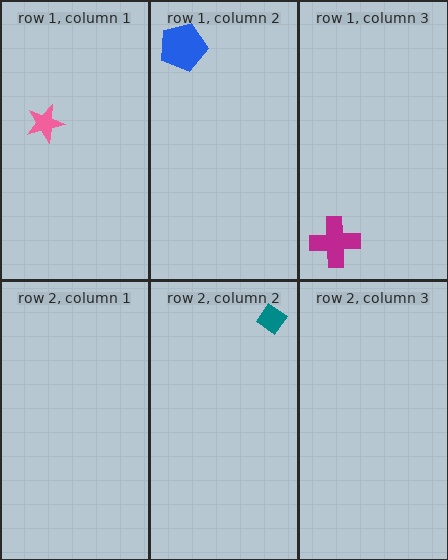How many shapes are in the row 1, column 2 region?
1.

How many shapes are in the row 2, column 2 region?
1.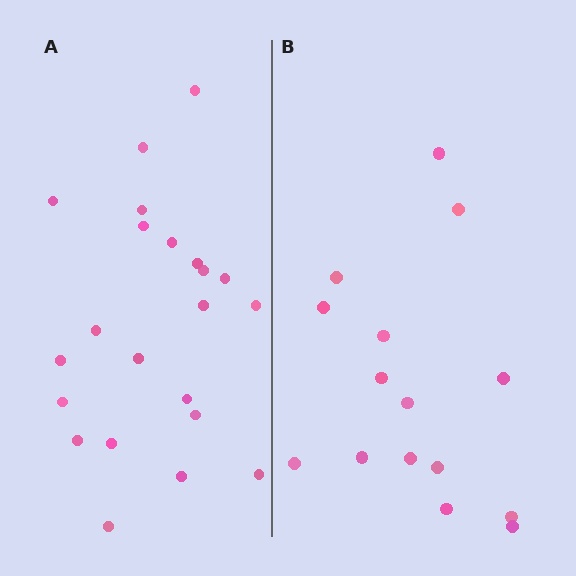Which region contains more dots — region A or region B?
Region A (the left region) has more dots.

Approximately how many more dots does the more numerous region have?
Region A has roughly 8 or so more dots than region B.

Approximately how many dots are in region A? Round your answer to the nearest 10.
About 20 dots. (The exact count is 22, which rounds to 20.)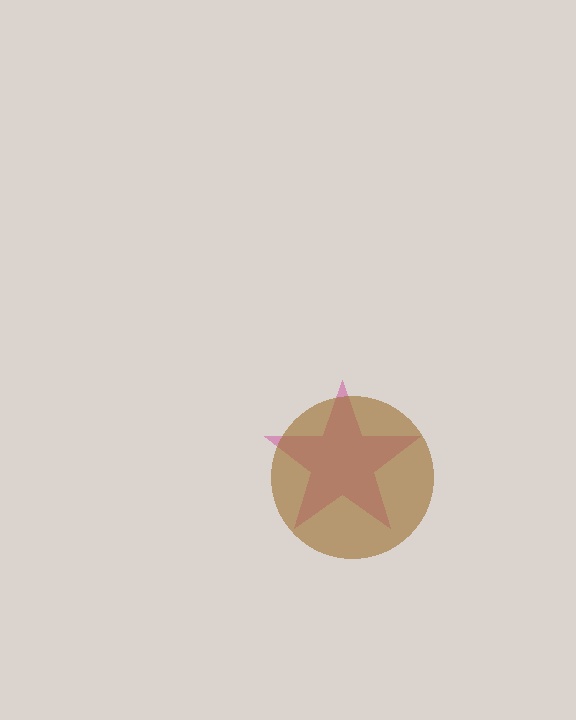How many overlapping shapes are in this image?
There are 2 overlapping shapes in the image.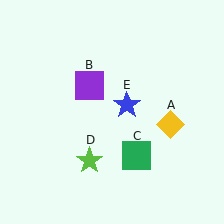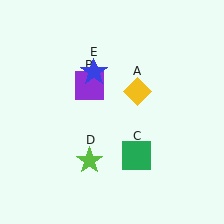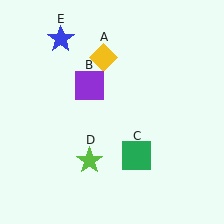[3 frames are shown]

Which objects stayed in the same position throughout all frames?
Purple square (object B) and green square (object C) and lime star (object D) remained stationary.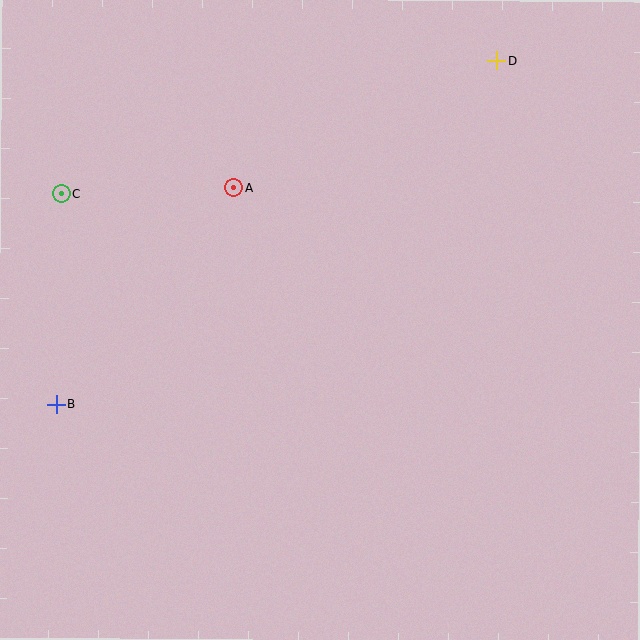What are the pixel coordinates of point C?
Point C is at (61, 194).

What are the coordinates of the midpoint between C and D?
The midpoint between C and D is at (279, 127).